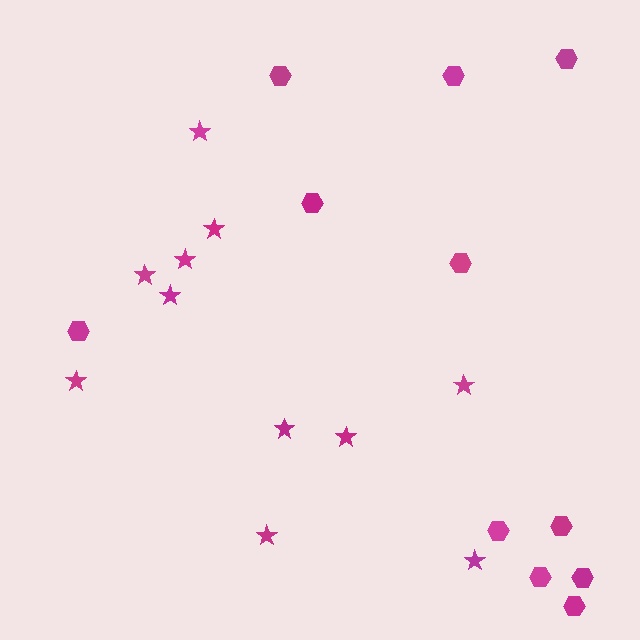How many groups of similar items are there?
There are 2 groups: one group of stars (11) and one group of hexagons (11).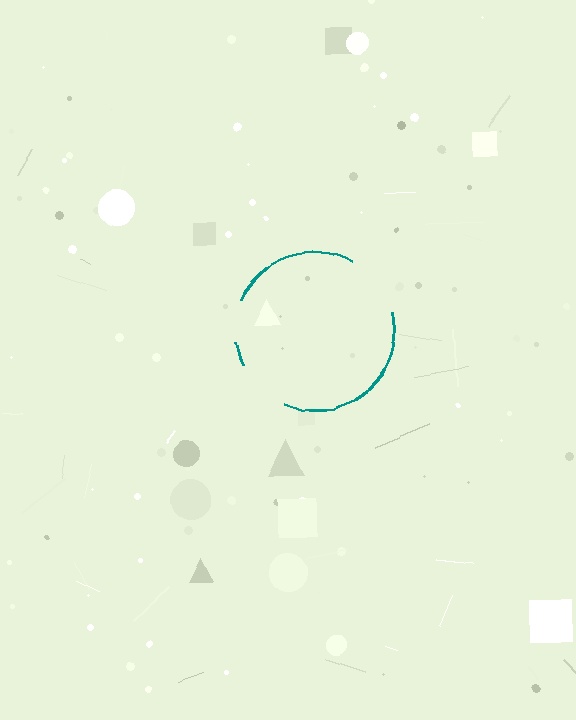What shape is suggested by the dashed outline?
The dashed outline suggests a circle.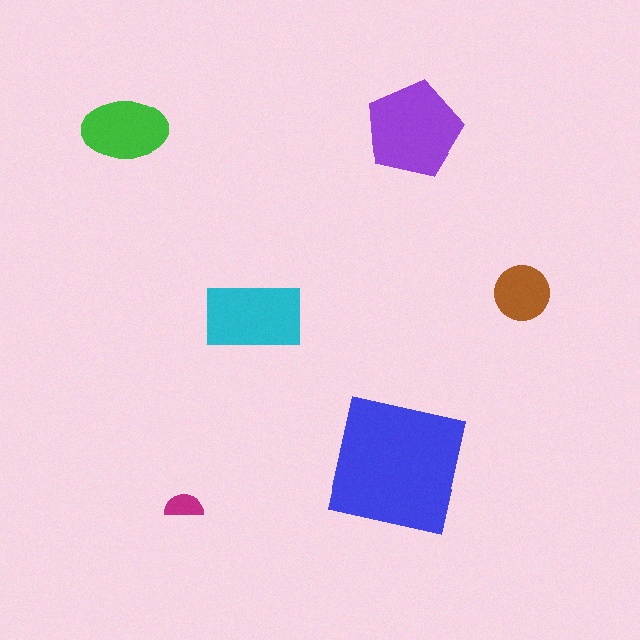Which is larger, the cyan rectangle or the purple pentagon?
The purple pentagon.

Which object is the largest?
The blue square.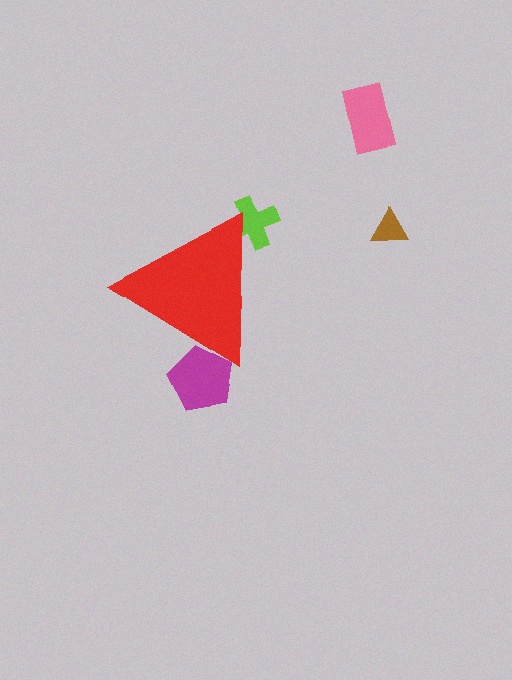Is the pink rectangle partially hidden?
No, the pink rectangle is fully visible.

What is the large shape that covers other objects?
A red triangle.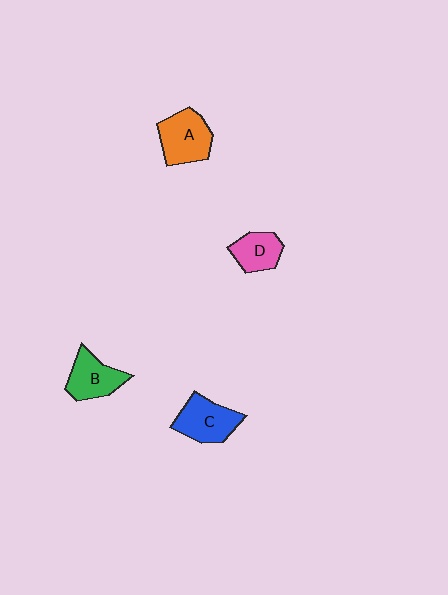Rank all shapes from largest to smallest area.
From largest to smallest: A (orange), C (blue), B (green), D (pink).